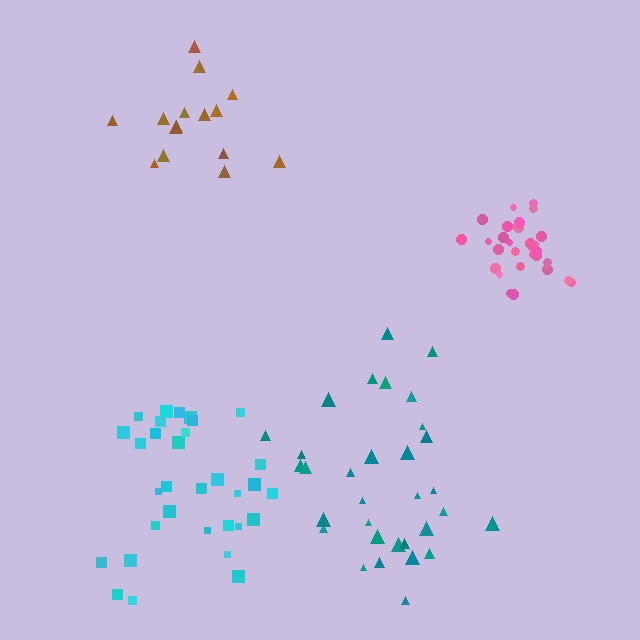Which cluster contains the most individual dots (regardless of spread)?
Teal (32).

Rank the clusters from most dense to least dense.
pink, cyan, teal, brown.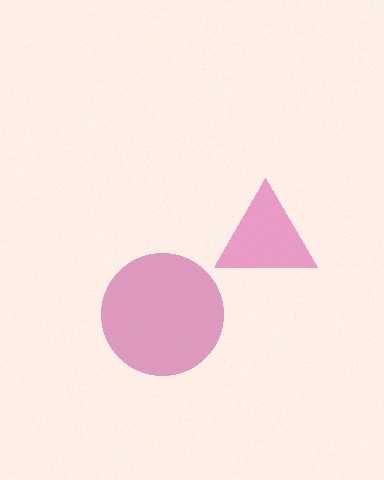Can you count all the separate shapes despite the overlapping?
Yes, there are 2 separate shapes.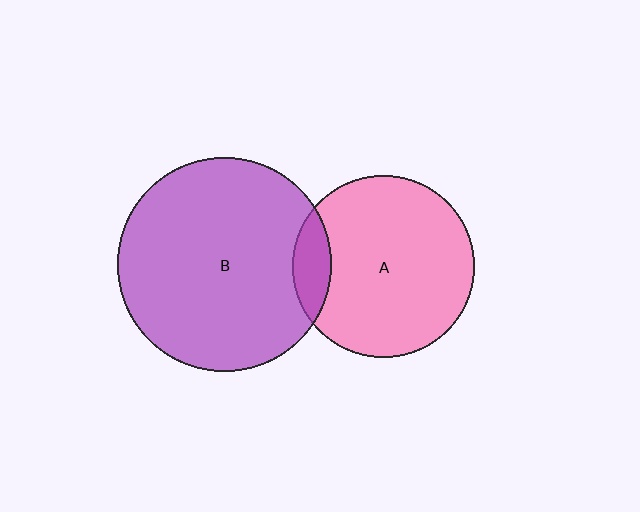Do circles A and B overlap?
Yes.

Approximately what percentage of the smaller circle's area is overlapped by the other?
Approximately 10%.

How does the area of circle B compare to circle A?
Approximately 1.4 times.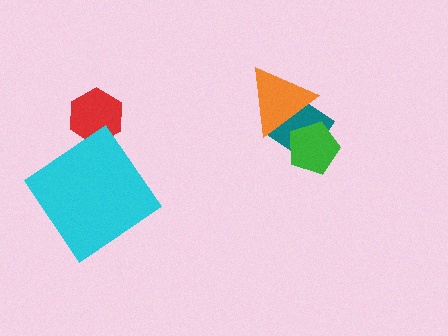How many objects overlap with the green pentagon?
2 objects overlap with the green pentagon.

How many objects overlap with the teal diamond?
2 objects overlap with the teal diamond.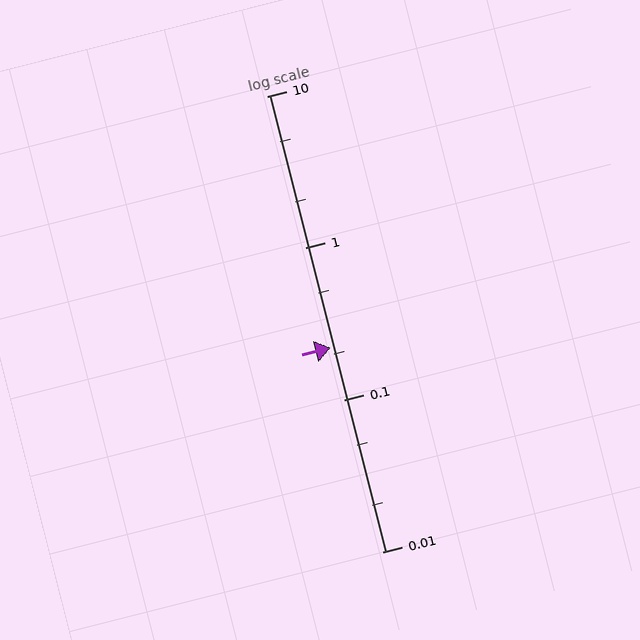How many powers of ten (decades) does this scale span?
The scale spans 3 decades, from 0.01 to 10.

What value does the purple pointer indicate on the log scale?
The pointer indicates approximately 0.22.